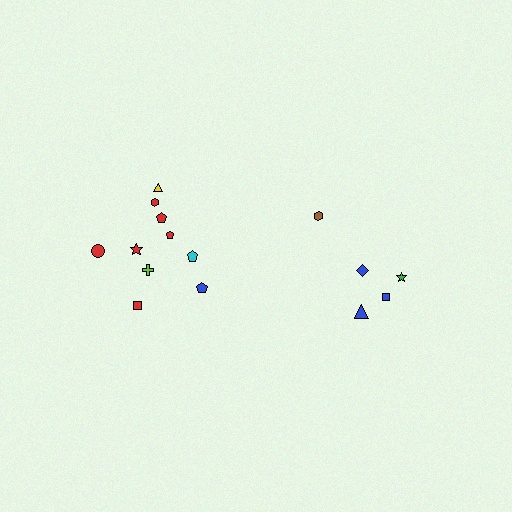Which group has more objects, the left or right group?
The left group.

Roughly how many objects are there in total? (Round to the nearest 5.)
Roughly 15 objects in total.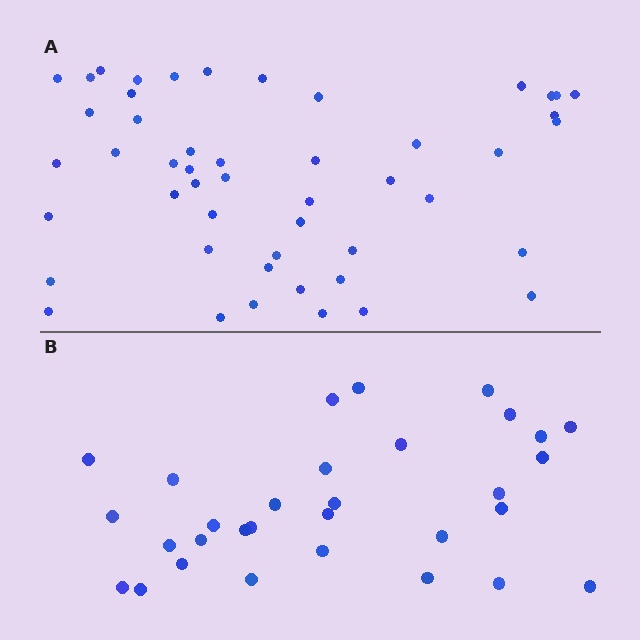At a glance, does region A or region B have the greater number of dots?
Region A (the top region) has more dots.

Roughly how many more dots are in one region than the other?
Region A has approximately 20 more dots than region B.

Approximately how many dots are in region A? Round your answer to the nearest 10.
About 50 dots. (The exact count is 49, which rounds to 50.)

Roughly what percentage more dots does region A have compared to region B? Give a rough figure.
About 60% more.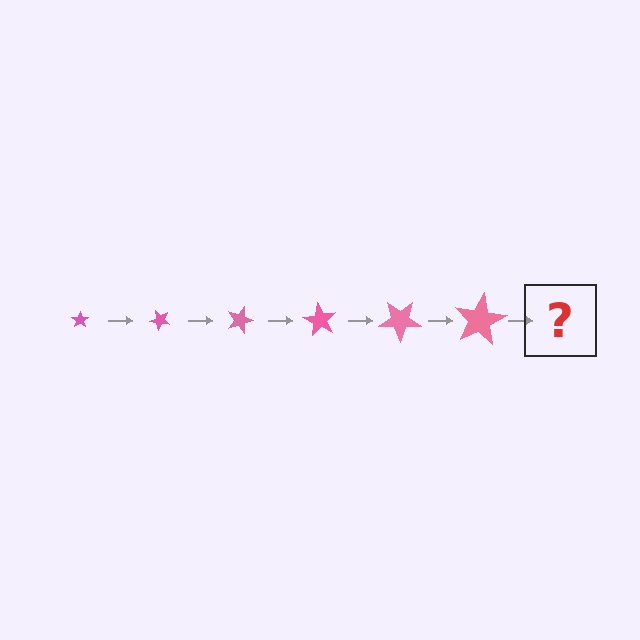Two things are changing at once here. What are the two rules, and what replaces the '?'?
The two rules are that the star grows larger each step and it rotates 45 degrees each step. The '?' should be a star, larger than the previous one and rotated 270 degrees from the start.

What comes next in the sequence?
The next element should be a star, larger than the previous one and rotated 270 degrees from the start.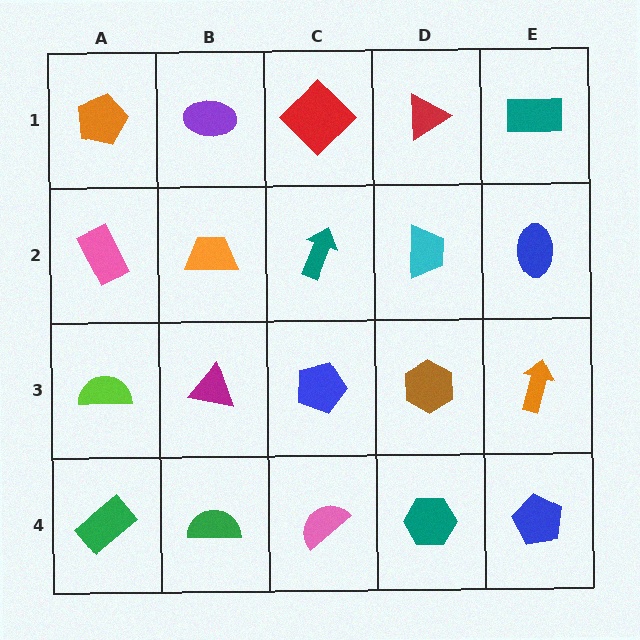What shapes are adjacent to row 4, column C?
A blue pentagon (row 3, column C), a green semicircle (row 4, column B), a teal hexagon (row 4, column D).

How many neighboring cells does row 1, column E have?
2.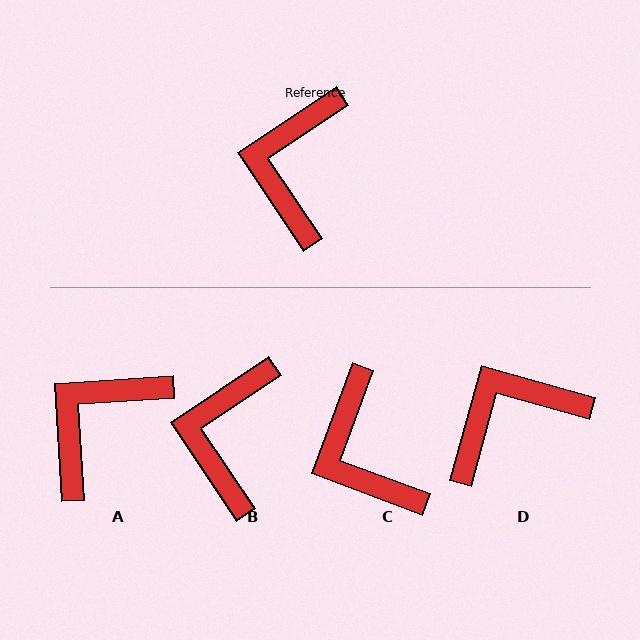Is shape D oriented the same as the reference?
No, it is off by about 49 degrees.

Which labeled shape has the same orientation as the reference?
B.